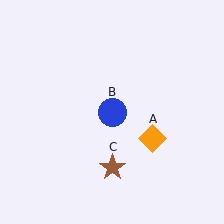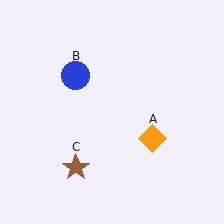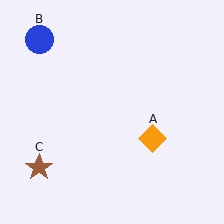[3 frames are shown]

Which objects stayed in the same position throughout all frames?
Orange diamond (object A) remained stationary.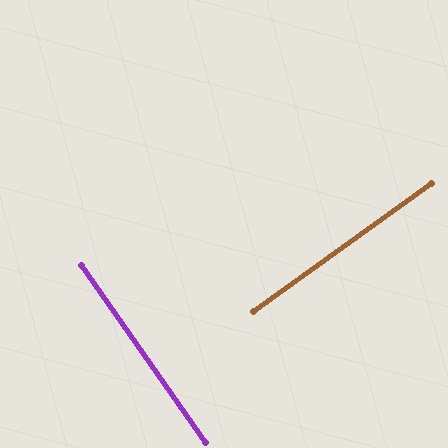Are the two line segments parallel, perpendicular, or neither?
Perpendicular — they meet at approximately 89°.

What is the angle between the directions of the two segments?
Approximately 89 degrees.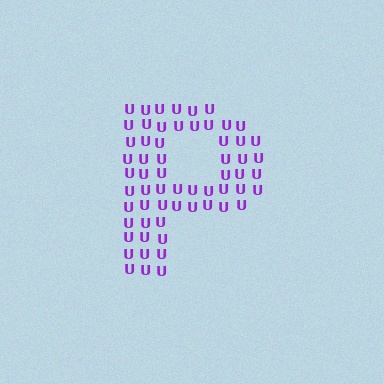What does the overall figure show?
The overall figure shows the letter P.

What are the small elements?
The small elements are letter U's.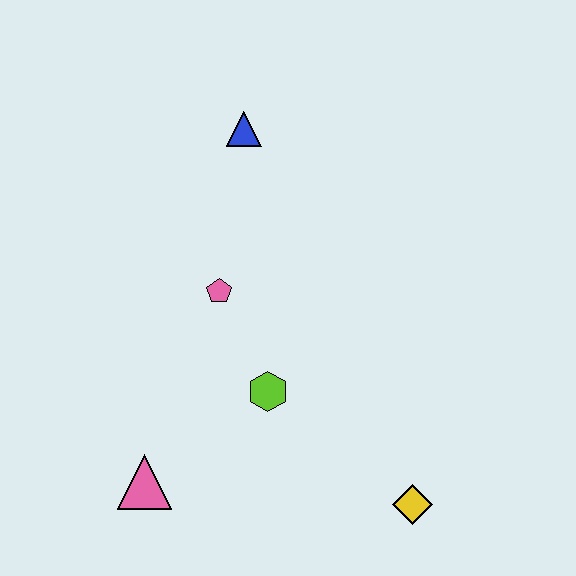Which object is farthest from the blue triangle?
The yellow diamond is farthest from the blue triangle.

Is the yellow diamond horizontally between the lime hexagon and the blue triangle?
No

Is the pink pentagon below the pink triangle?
No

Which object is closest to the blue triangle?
The pink pentagon is closest to the blue triangle.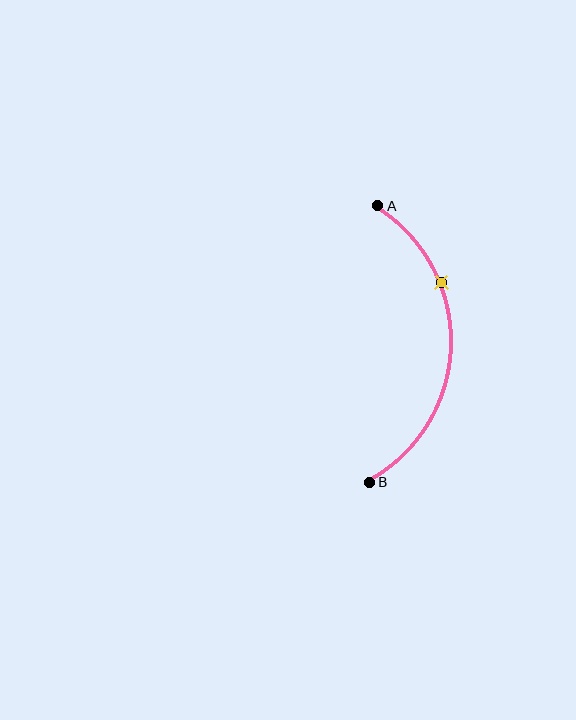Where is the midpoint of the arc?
The arc midpoint is the point on the curve farthest from the straight line joining A and B. It sits to the right of that line.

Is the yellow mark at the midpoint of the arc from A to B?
No. The yellow mark lies on the arc but is closer to endpoint A. The arc midpoint would be at the point on the curve equidistant along the arc from both A and B.